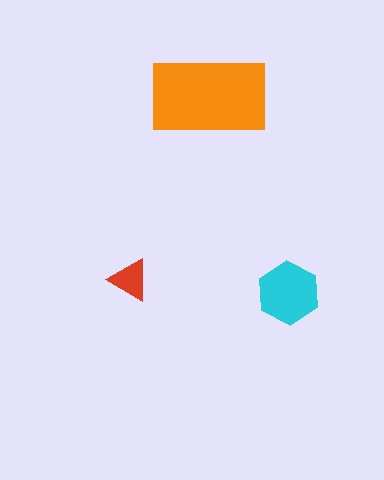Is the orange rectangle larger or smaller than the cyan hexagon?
Larger.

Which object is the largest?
The orange rectangle.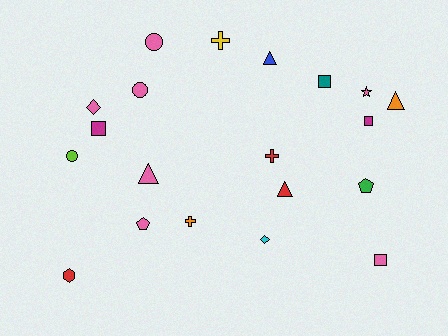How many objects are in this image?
There are 20 objects.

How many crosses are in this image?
There are 3 crosses.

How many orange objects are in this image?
There are 2 orange objects.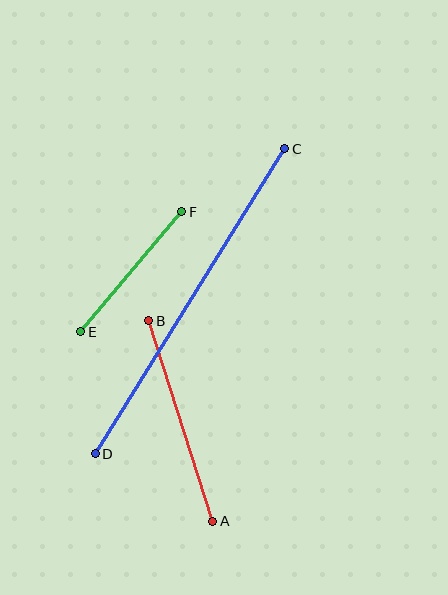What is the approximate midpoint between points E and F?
The midpoint is at approximately (131, 272) pixels.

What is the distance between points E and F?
The distance is approximately 157 pixels.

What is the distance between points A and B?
The distance is approximately 211 pixels.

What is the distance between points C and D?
The distance is approximately 359 pixels.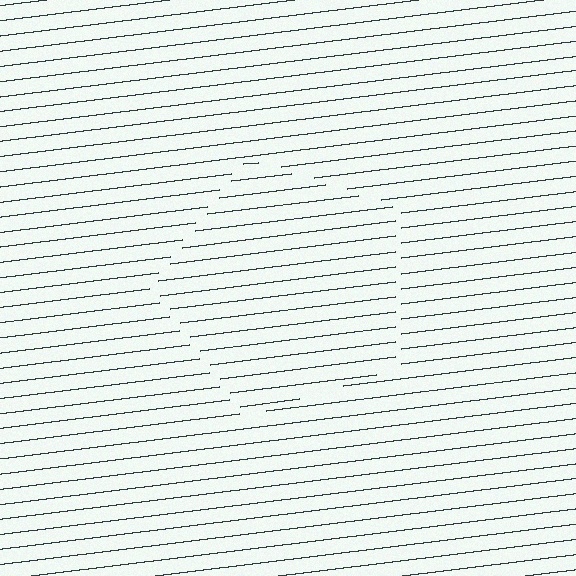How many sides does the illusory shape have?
5 sides — the line-ends trace a pentagon.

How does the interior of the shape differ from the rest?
The interior of the shape contains the same grating, shifted by half a period — the contour is defined by the phase discontinuity where line-ends from the inner and outer gratings abut.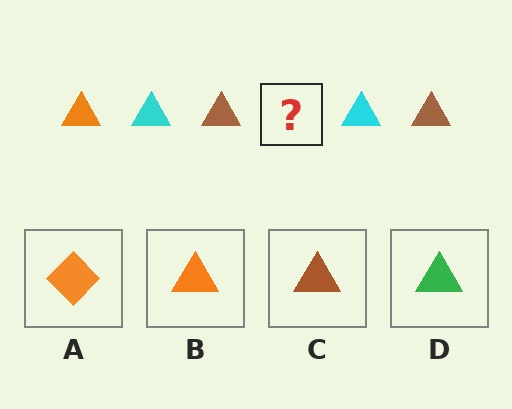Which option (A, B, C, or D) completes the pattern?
B.